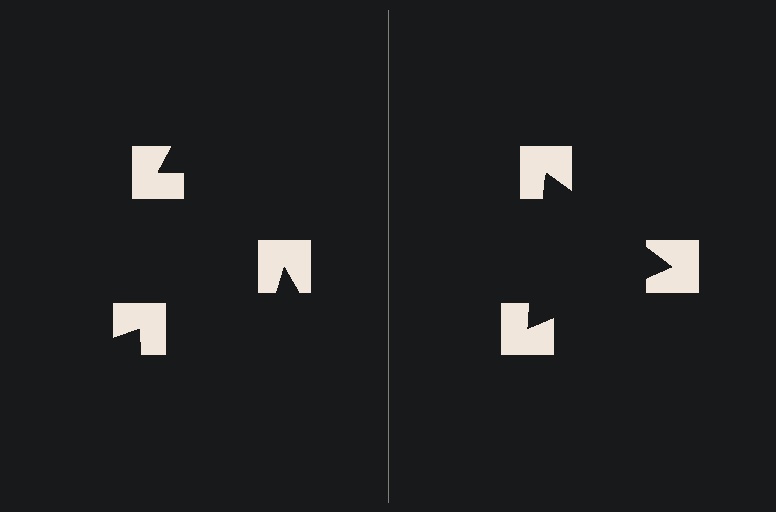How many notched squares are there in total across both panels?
6 — 3 on each side.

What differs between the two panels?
The notched squares are positioned identically on both sides; only the wedge orientations differ. On the right they align to a triangle; on the left they are misaligned.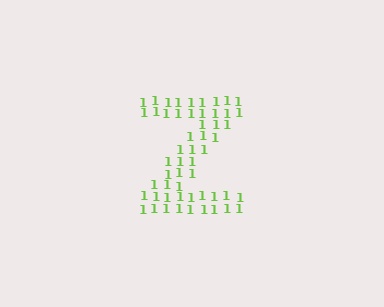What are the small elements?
The small elements are digit 1's.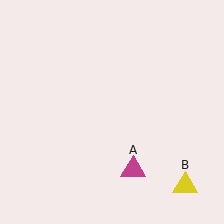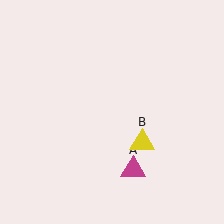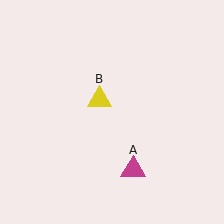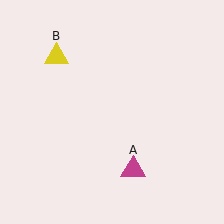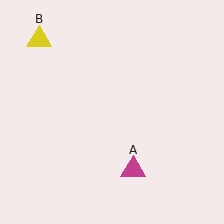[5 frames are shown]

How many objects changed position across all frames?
1 object changed position: yellow triangle (object B).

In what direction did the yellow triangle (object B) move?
The yellow triangle (object B) moved up and to the left.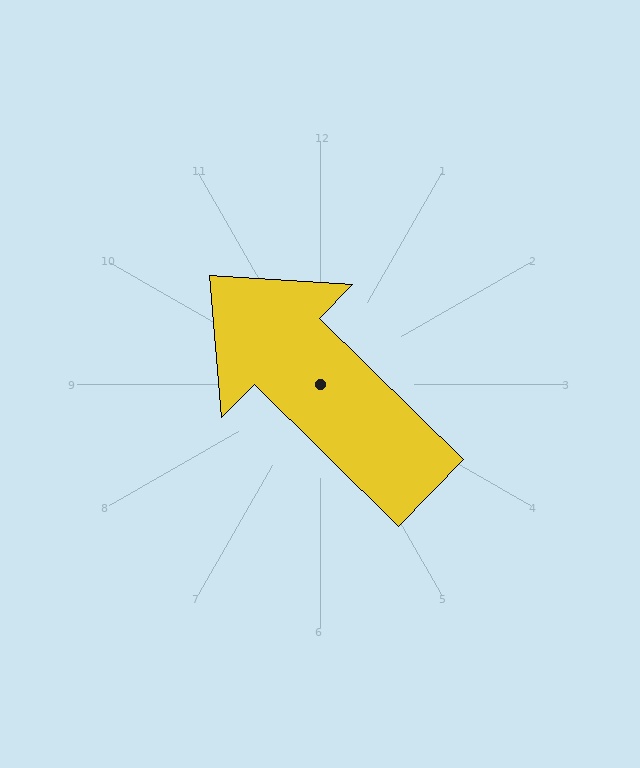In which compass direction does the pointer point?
Northwest.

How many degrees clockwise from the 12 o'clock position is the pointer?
Approximately 314 degrees.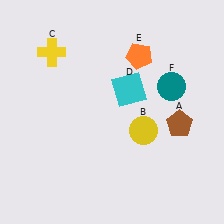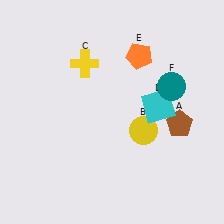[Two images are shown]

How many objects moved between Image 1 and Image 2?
2 objects moved between the two images.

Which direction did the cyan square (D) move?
The cyan square (D) moved right.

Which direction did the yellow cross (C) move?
The yellow cross (C) moved right.